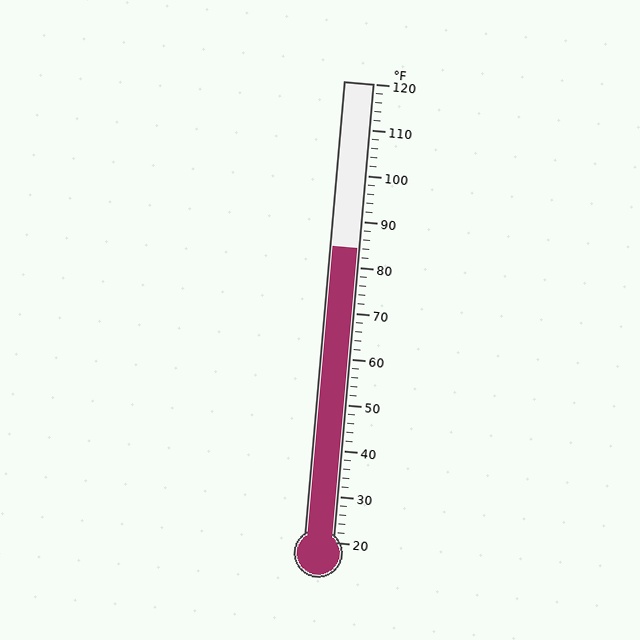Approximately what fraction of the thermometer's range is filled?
The thermometer is filled to approximately 65% of its range.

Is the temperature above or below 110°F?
The temperature is below 110°F.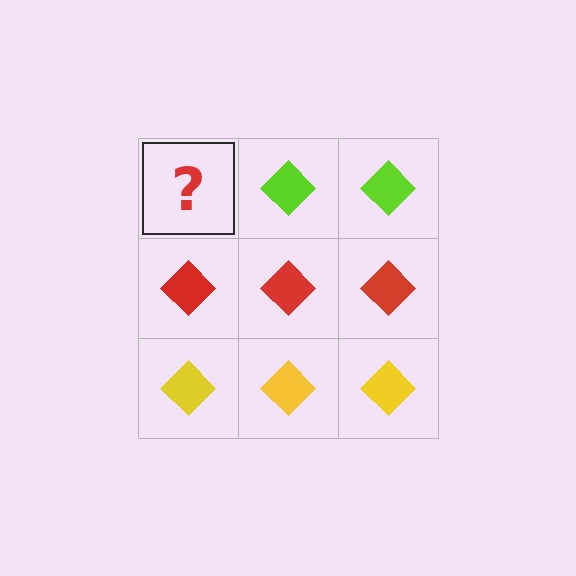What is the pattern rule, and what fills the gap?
The rule is that each row has a consistent color. The gap should be filled with a lime diamond.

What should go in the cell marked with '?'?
The missing cell should contain a lime diamond.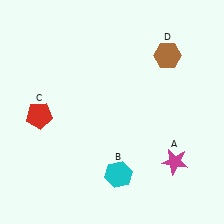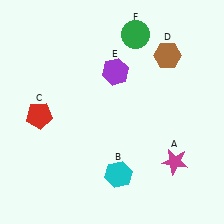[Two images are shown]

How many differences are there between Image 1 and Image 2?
There are 2 differences between the two images.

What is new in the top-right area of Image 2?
A green circle (F) was added in the top-right area of Image 2.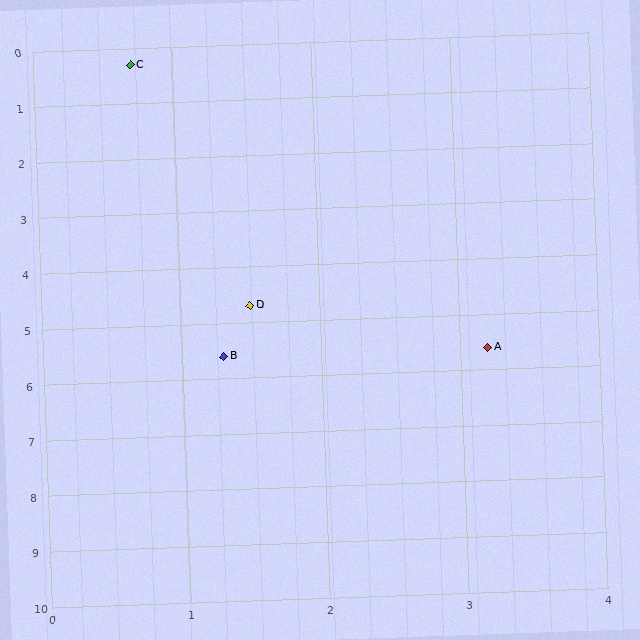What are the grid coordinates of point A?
Point A is at approximately (3.2, 5.6).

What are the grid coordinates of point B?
Point B is at approximately (1.3, 5.6).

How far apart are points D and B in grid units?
Points D and B are about 0.9 grid units apart.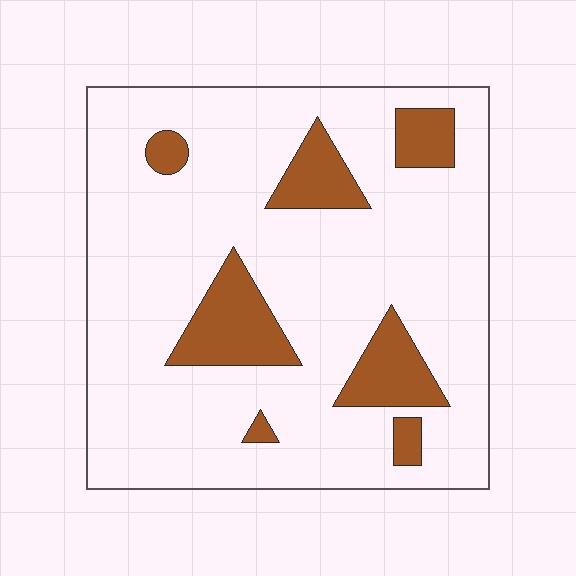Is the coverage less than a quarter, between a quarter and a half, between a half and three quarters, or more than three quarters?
Less than a quarter.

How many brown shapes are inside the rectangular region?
7.